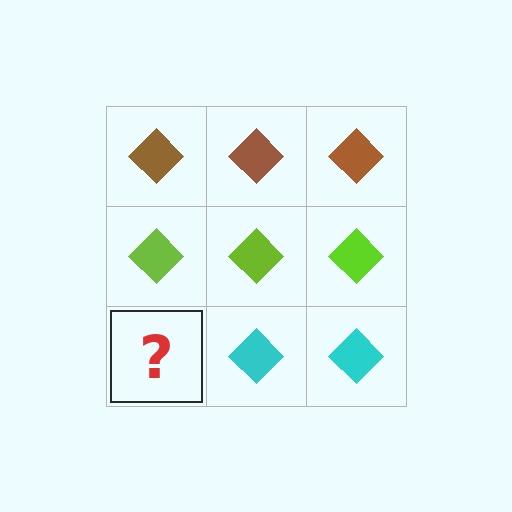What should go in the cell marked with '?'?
The missing cell should contain a cyan diamond.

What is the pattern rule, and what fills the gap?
The rule is that each row has a consistent color. The gap should be filled with a cyan diamond.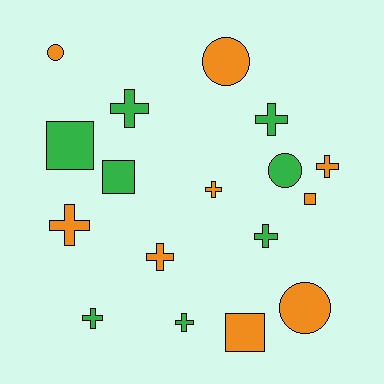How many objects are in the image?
There are 17 objects.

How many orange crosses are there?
There are 4 orange crosses.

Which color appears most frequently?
Orange, with 9 objects.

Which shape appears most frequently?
Cross, with 9 objects.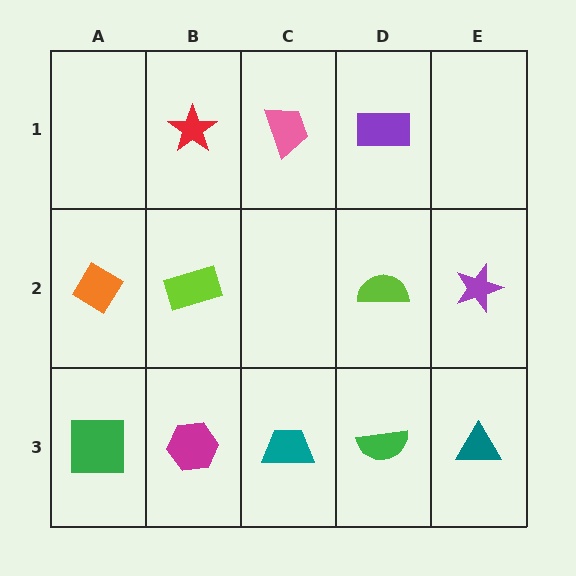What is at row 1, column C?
A pink trapezoid.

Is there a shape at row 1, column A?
No, that cell is empty.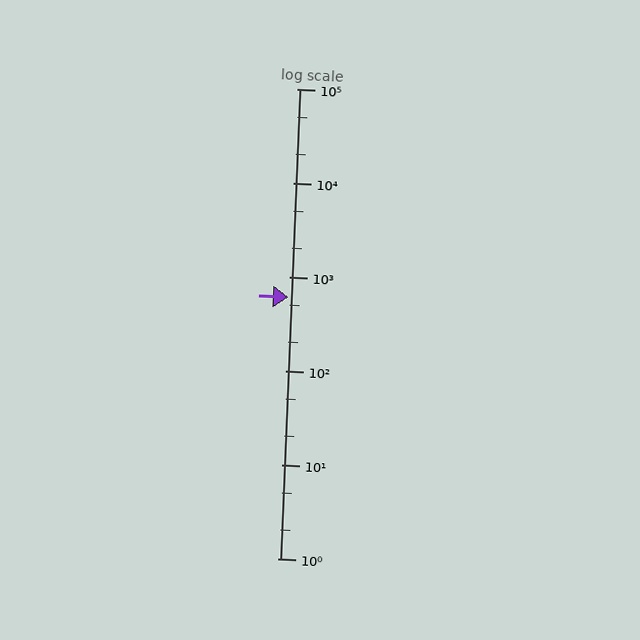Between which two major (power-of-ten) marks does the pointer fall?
The pointer is between 100 and 1000.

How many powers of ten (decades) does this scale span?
The scale spans 5 decades, from 1 to 100000.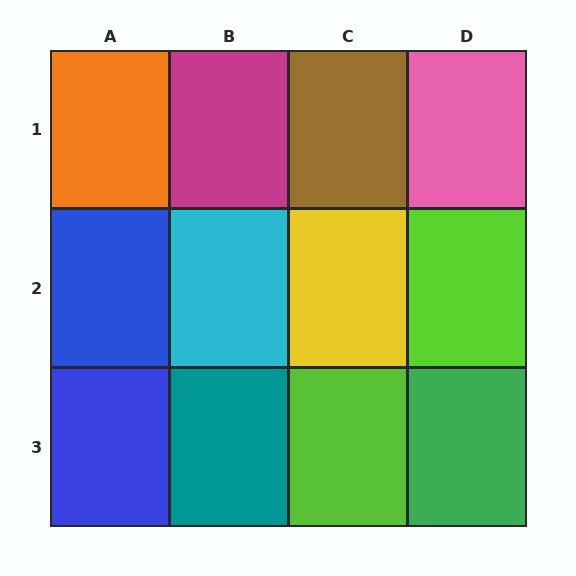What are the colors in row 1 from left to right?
Orange, magenta, brown, pink.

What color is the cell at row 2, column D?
Lime.